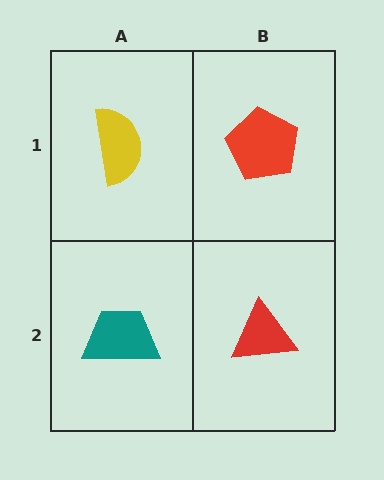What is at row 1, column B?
A red pentagon.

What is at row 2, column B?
A red triangle.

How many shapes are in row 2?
2 shapes.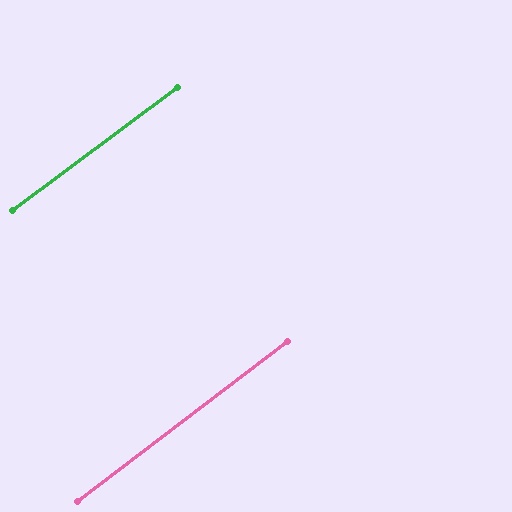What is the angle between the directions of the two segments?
Approximately 1 degree.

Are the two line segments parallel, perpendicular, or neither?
Parallel — their directions differ by only 0.6°.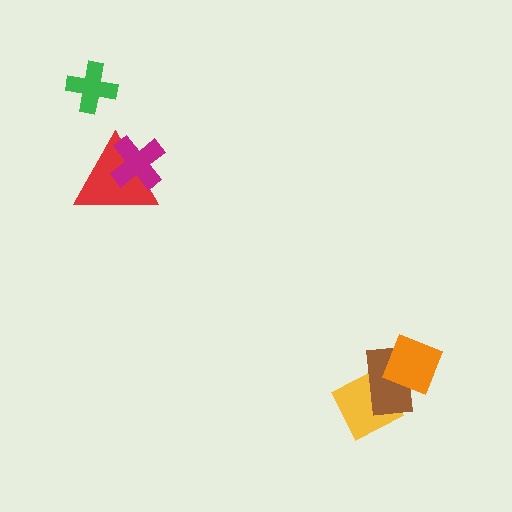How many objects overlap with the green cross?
0 objects overlap with the green cross.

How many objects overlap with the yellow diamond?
2 objects overlap with the yellow diamond.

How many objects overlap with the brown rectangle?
2 objects overlap with the brown rectangle.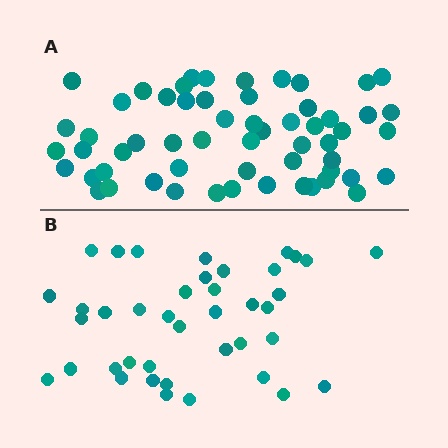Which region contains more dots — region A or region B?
Region A (the top region) has more dots.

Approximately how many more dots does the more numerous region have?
Region A has approximately 20 more dots than region B.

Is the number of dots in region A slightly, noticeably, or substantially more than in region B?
Region A has substantially more. The ratio is roughly 1.4 to 1.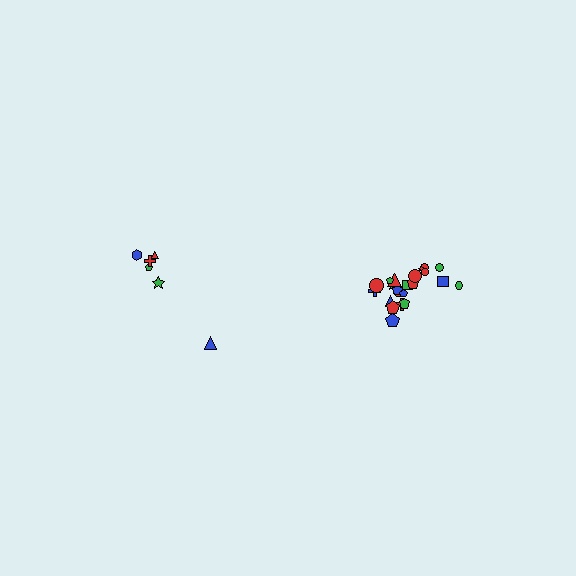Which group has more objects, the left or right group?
The right group.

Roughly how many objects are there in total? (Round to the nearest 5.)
Roughly 30 objects in total.